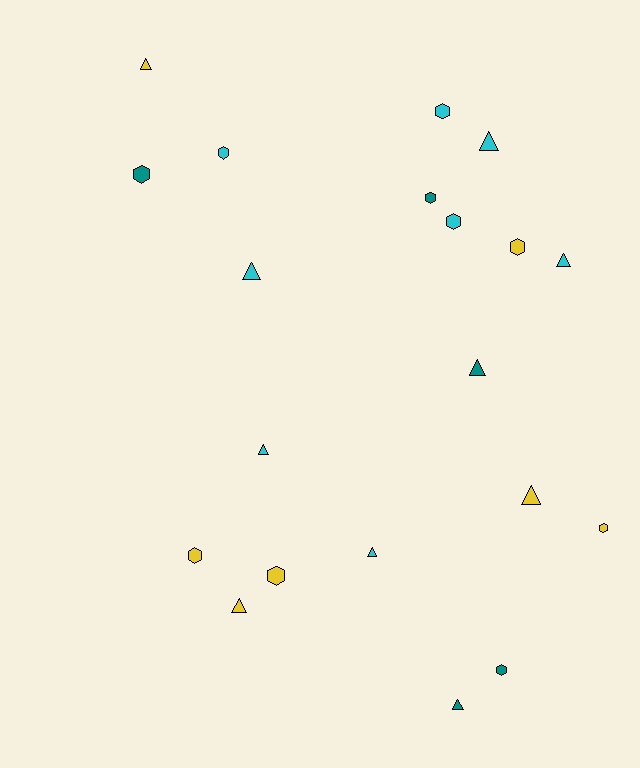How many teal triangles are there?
There are 2 teal triangles.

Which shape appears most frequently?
Hexagon, with 10 objects.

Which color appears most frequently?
Cyan, with 8 objects.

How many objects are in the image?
There are 20 objects.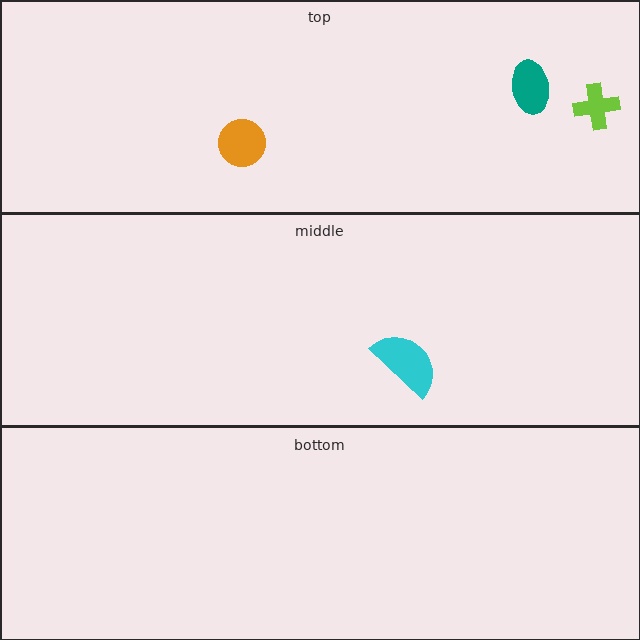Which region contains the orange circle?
The top region.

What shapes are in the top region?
The lime cross, the teal ellipse, the orange circle.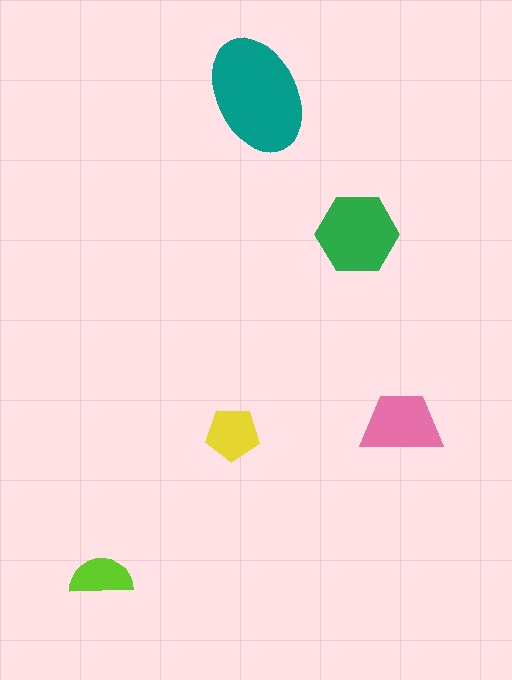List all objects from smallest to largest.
The lime semicircle, the yellow pentagon, the pink trapezoid, the green hexagon, the teal ellipse.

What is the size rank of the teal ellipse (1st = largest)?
1st.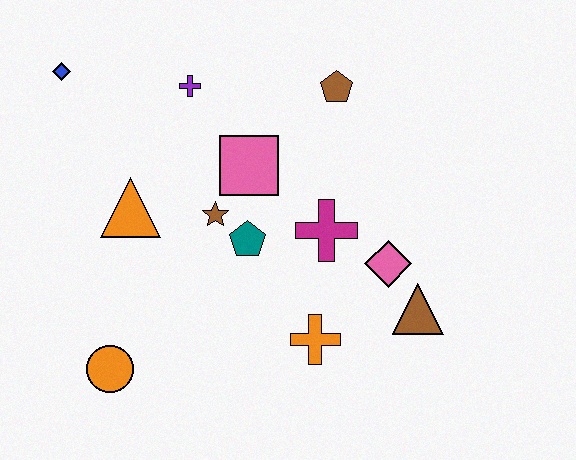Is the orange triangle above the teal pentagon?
Yes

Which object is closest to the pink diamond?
The brown triangle is closest to the pink diamond.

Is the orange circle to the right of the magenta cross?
No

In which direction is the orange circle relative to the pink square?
The orange circle is below the pink square.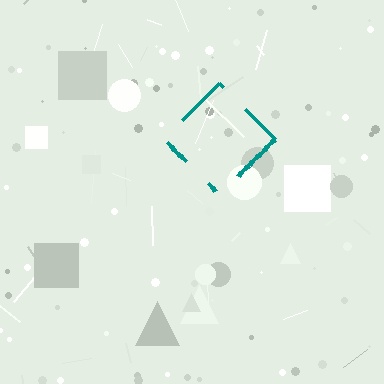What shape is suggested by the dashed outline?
The dashed outline suggests a diamond.